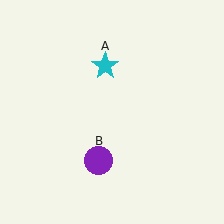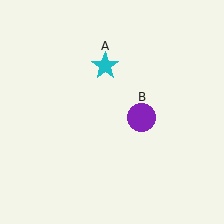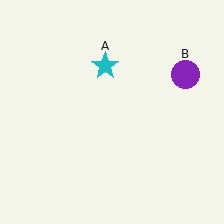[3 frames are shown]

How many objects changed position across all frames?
1 object changed position: purple circle (object B).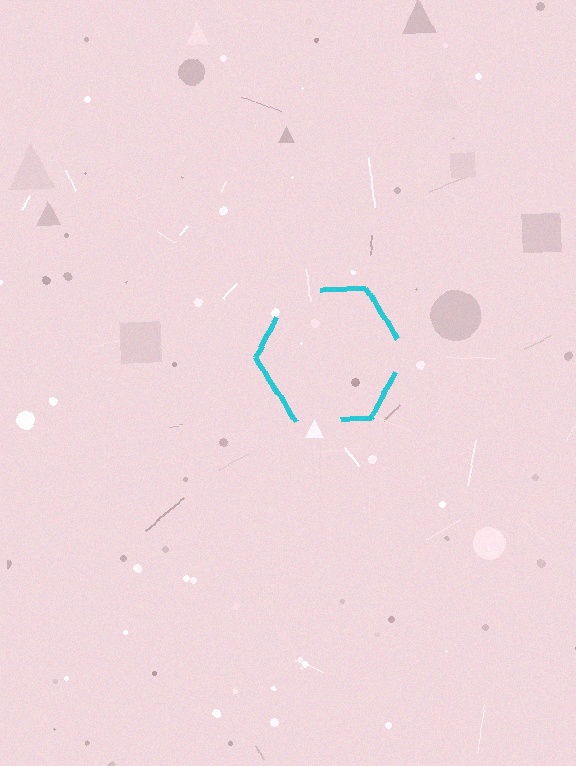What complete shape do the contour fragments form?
The contour fragments form a hexagon.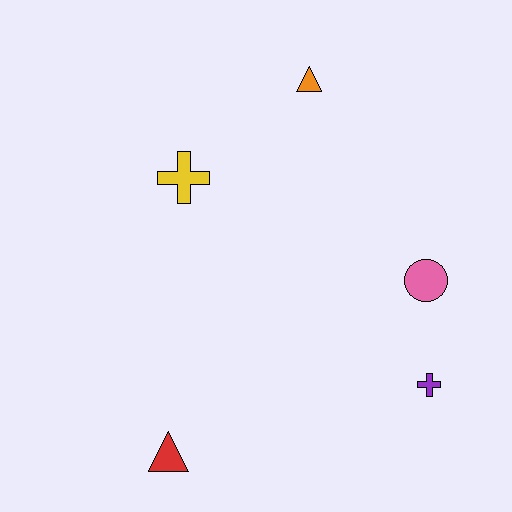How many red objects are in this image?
There is 1 red object.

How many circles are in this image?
There is 1 circle.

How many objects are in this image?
There are 5 objects.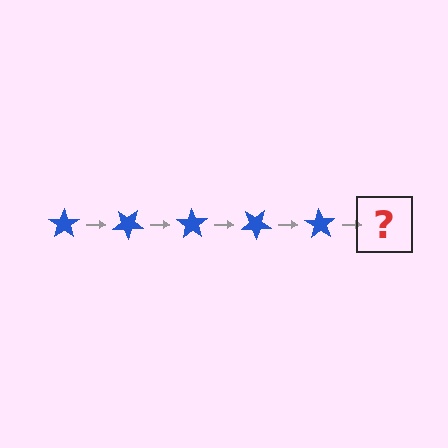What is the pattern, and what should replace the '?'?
The pattern is that the star rotates 35 degrees each step. The '?' should be a blue star rotated 175 degrees.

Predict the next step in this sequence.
The next step is a blue star rotated 175 degrees.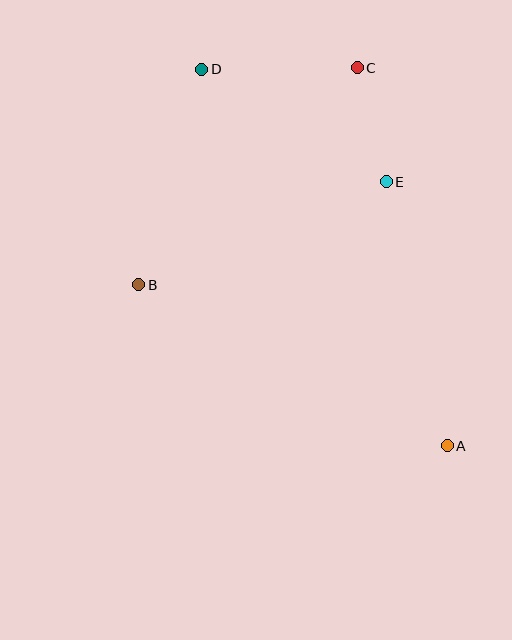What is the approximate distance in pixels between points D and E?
The distance between D and E is approximately 216 pixels.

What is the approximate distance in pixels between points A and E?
The distance between A and E is approximately 271 pixels.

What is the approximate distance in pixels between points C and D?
The distance between C and D is approximately 155 pixels.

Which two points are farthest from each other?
Points A and D are farthest from each other.